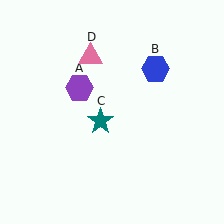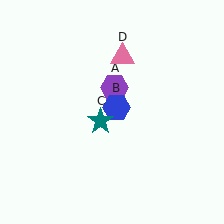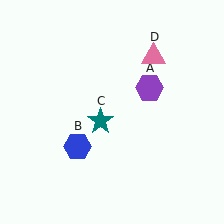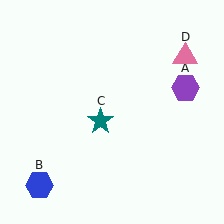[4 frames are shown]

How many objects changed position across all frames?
3 objects changed position: purple hexagon (object A), blue hexagon (object B), pink triangle (object D).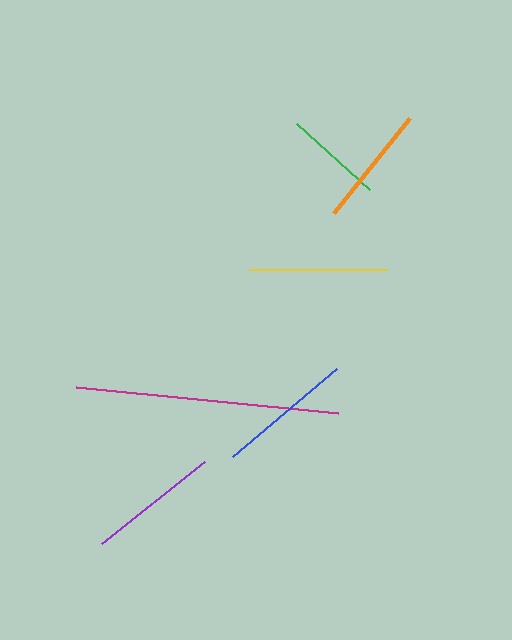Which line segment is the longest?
The magenta line is the longest at approximately 264 pixels.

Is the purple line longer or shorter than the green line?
The purple line is longer than the green line.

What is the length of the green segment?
The green segment is approximately 99 pixels long.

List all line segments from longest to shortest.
From longest to shortest: magenta, yellow, blue, purple, orange, green.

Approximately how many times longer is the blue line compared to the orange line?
The blue line is approximately 1.1 times the length of the orange line.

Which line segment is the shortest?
The green line is the shortest at approximately 99 pixels.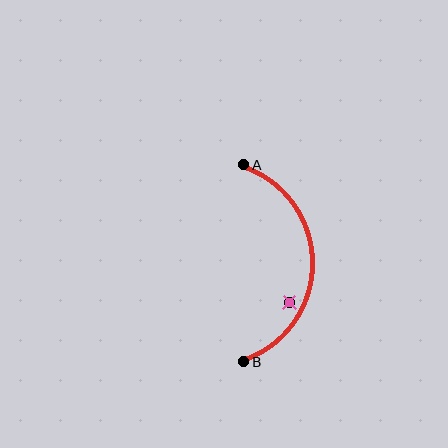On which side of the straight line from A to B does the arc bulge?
The arc bulges to the right of the straight line connecting A and B.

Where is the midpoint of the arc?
The arc midpoint is the point on the curve farthest from the straight line joining A and B. It sits to the right of that line.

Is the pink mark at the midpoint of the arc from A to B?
No — the pink mark does not lie on the arc at all. It sits slightly inside the curve.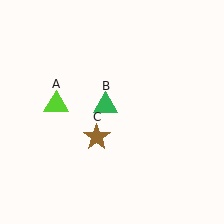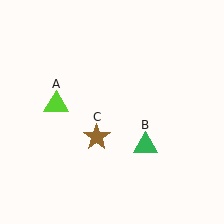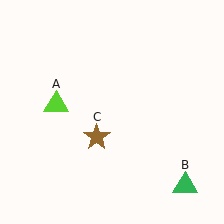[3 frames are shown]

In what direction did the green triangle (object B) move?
The green triangle (object B) moved down and to the right.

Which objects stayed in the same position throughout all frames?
Lime triangle (object A) and brown star (object C) remained stationary.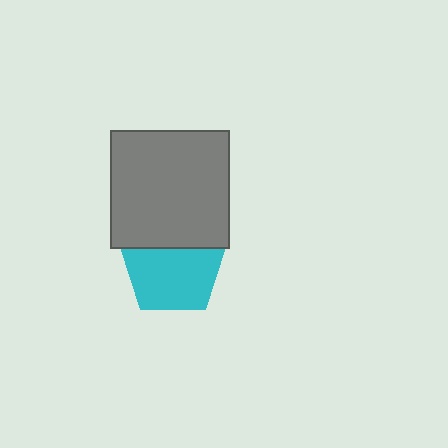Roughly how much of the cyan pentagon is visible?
Most of it is visible (roughly 70%).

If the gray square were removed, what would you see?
You would see the complete cyan pentagon.